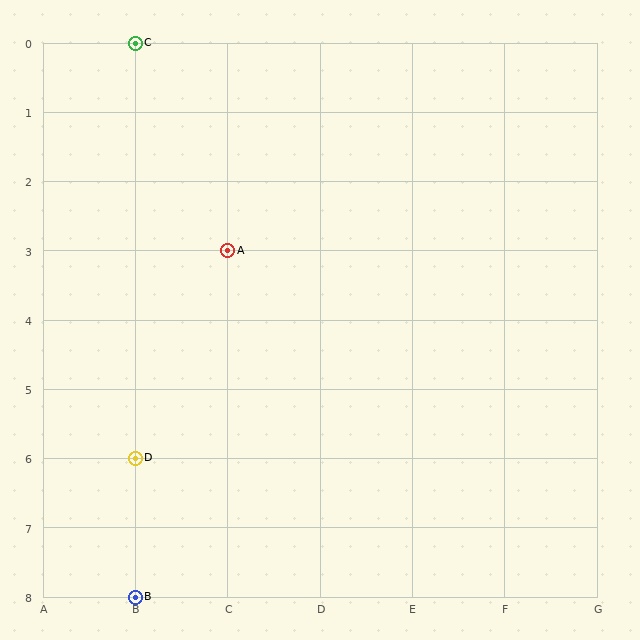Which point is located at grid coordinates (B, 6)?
Point D is at (B, 6).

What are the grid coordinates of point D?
Point D is at grid coordinates (B, 6).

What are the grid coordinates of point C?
Point C is at grid coordinates (B, 0).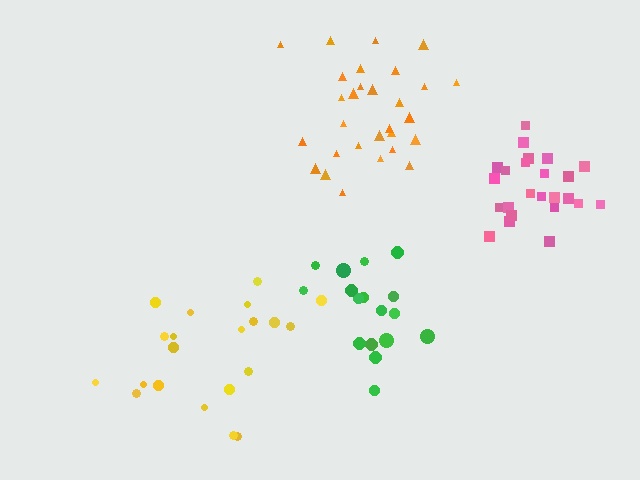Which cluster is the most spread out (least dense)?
Yellow.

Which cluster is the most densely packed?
Pink.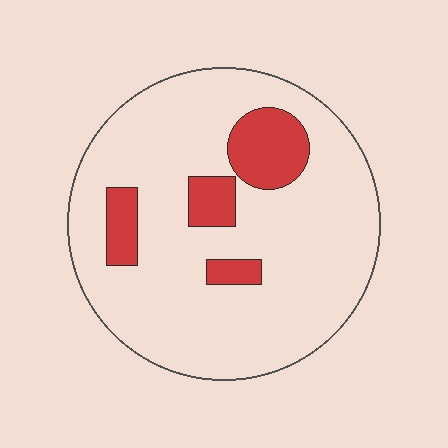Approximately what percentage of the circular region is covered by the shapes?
Approximately 15%.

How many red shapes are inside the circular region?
4.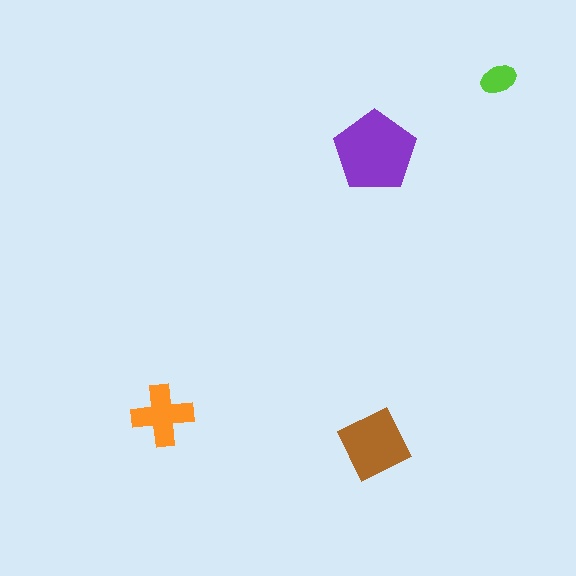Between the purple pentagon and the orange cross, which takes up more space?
The purple pentagon.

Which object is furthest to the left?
The orange cross is leftmost.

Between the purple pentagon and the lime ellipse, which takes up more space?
The purple pentagon.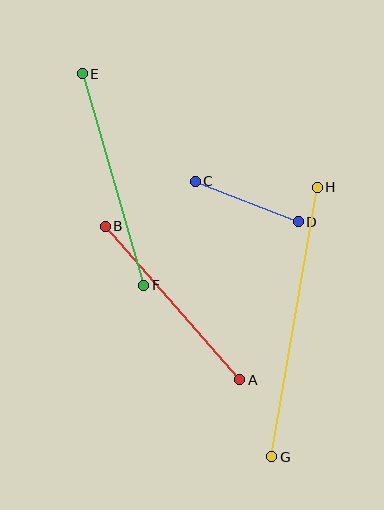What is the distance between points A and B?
The distance is approximately 204 pixels.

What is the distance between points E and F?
The distance is approximately 220 pixels.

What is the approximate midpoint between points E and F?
The midpoint is at approximately (113, 179) pixels.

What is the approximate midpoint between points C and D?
The midpoint is at approximately (247, 201) pixels.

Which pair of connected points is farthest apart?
Points G and H are farthest apart.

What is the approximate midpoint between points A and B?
The midpoint is at approximately (172, 303) pixels.